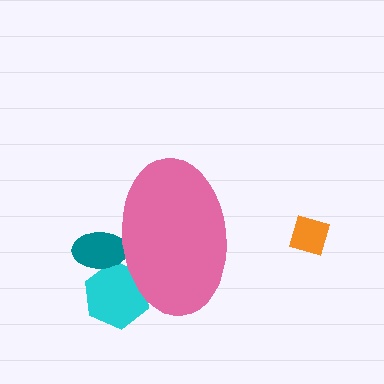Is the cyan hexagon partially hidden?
Yes, the cyan hexagon is partially hidden behind the pink ellipse.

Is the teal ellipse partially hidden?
Yes, the teal ellipse is partially hidden behind the pink ellipse.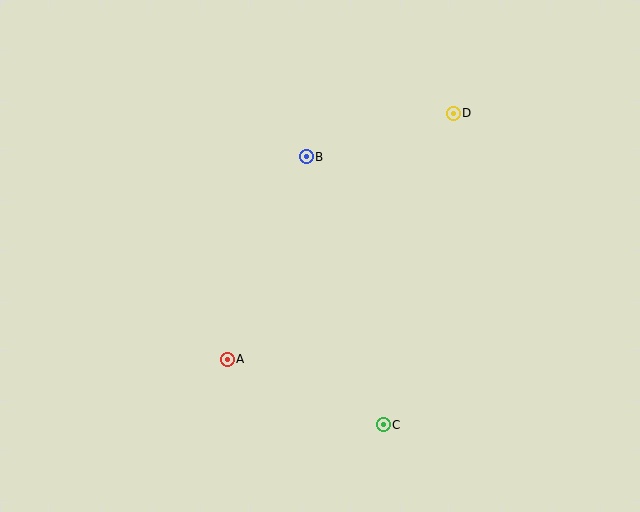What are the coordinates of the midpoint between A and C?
The midpoint between A and C is at (305, 392).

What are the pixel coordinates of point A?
Point A is at (227, 359).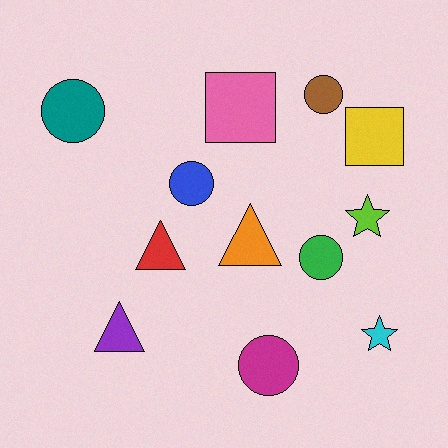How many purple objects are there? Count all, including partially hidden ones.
There is 1 purple object.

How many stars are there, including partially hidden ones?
There are 2 stars.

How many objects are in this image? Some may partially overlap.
There are 12 objects.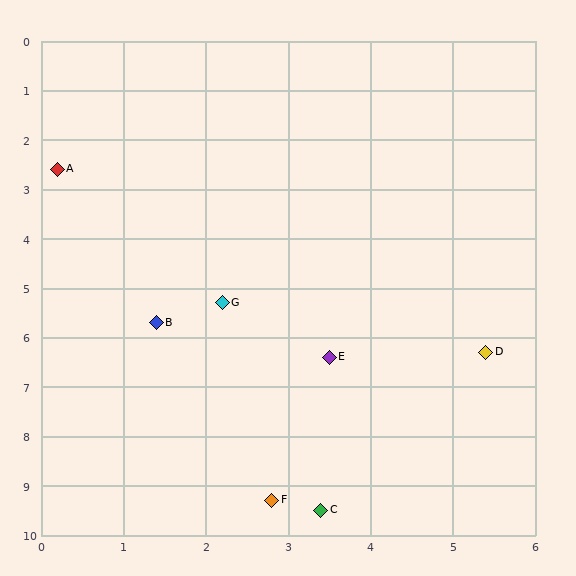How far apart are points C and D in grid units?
Points C and D are about 3.8 grid units apart.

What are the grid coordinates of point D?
Point D is at approximately (5.4, 6.3).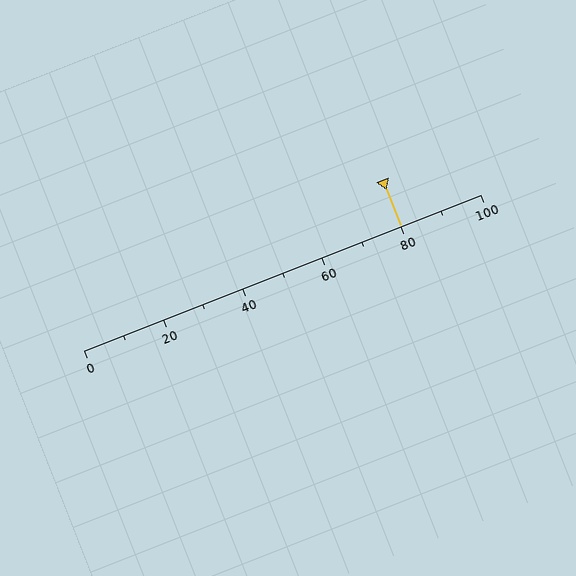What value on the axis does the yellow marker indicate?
The marker indicates approximately 80.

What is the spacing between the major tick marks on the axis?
The major ticks are spaced 20 apart.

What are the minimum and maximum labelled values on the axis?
The axis runs from 0 to 100.